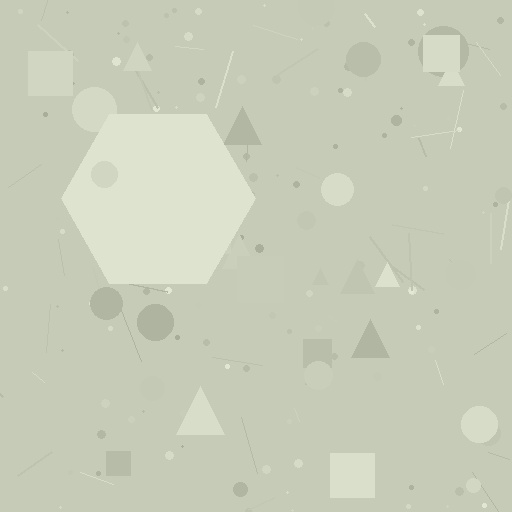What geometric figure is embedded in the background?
A hexagon is embedded in the background.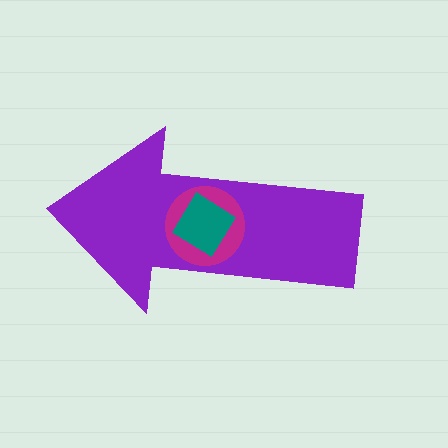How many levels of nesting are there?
3.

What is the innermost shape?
The teal diamond.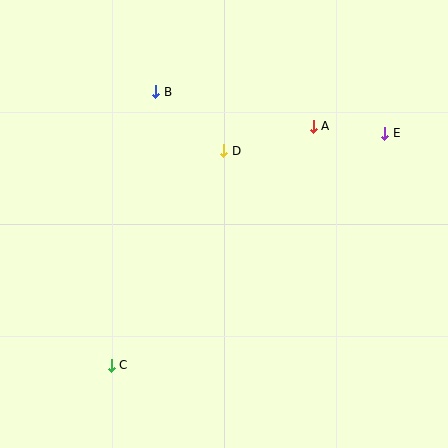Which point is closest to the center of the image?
Point D at (224, 151) is closest to the center.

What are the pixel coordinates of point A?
Point A is at (313, 126).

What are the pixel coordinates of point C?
Point C is at (111, 365).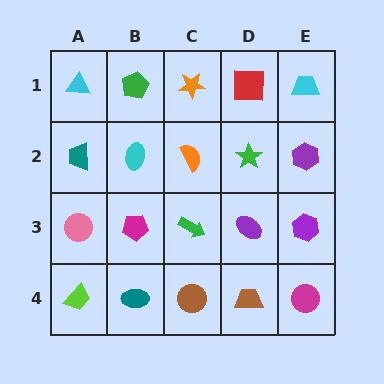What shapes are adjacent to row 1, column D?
A green star (row 2, column D), an orange star (row 1, column C), a cyan trapezoid (row 1, column E).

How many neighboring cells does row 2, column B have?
4.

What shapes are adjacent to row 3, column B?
A cyan ellipse (row 2, column B), a teal ellipse (row 4, column B), a pink circle (row 3, column A), a green arrow (row 3, column C).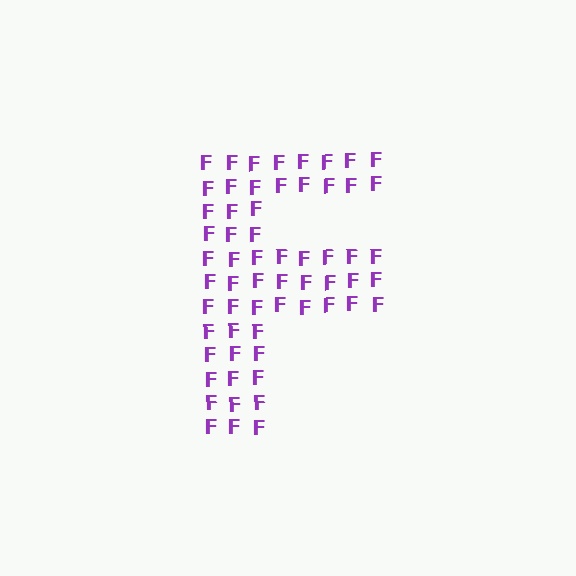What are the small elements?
The small elements are letter F's.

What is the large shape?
The large shape is the letter F.